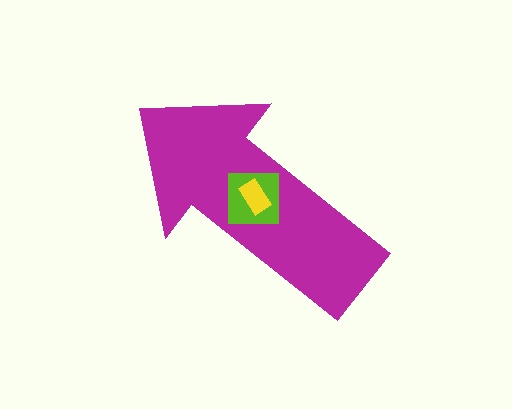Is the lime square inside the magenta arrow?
Yes.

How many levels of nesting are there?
3.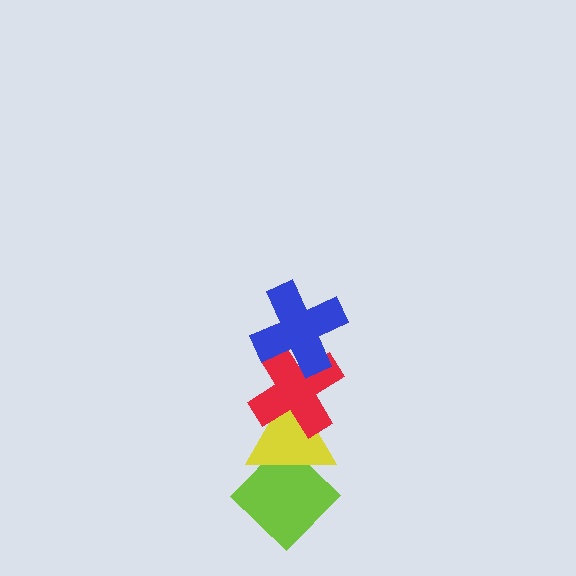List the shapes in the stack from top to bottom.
From top to bottom: the blue cross, the red cross, the yellow triangle, the lime diamond.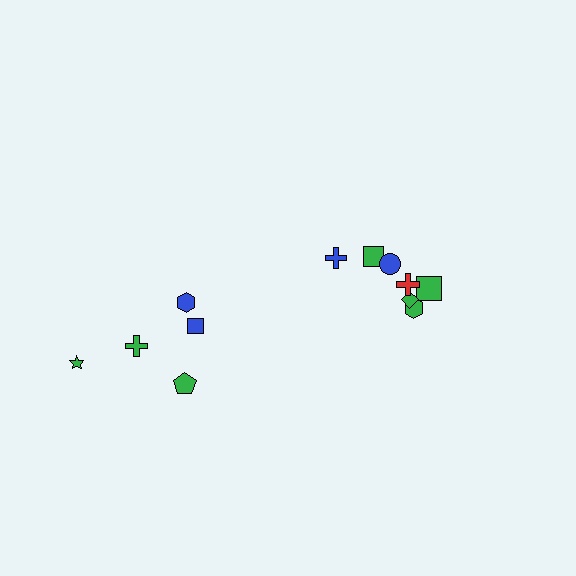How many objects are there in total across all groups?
There are 12 objects.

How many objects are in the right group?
There are 7 objects.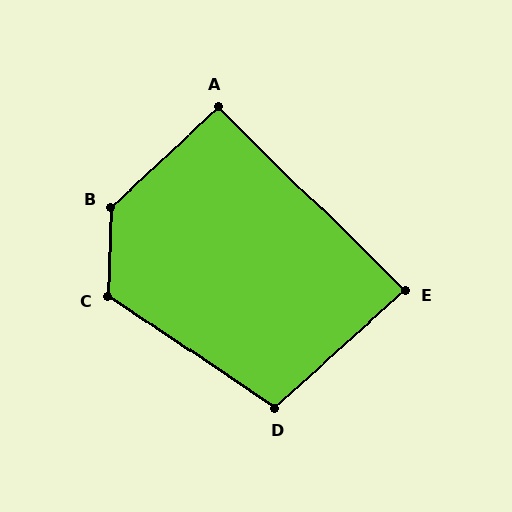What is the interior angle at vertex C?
Approximately 122 degrees (obtuse).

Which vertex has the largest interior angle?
B, at approximately 134 degrees.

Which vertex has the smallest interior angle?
E, at approximately 86 degrees.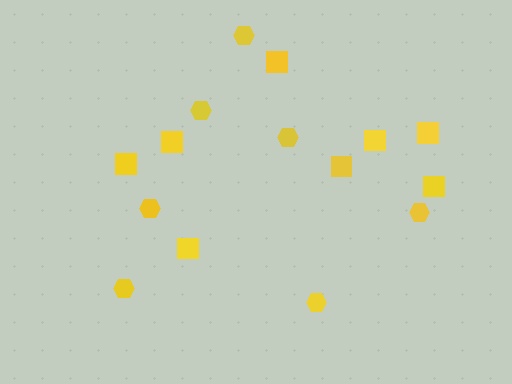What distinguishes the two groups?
There are 2 groups: one group of hexagons (7) and one group of squares (8).